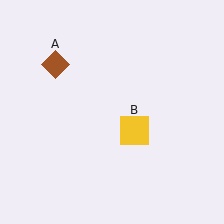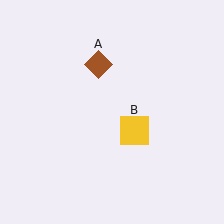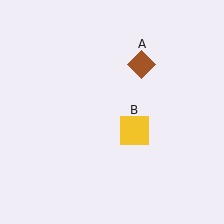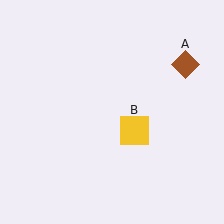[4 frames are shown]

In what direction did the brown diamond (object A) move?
The brown diamond (object A) moved right.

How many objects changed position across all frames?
1 object changed position: brown diamond (object A).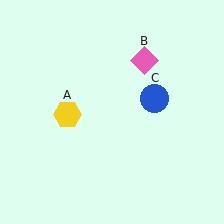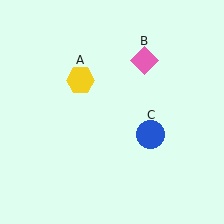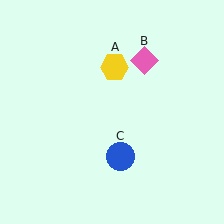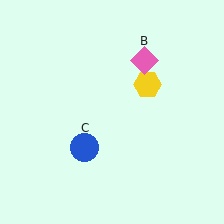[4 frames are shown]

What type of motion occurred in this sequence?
The yellow hexagon (object A), blue circle (object C) rotated clockwise around the center of the scene.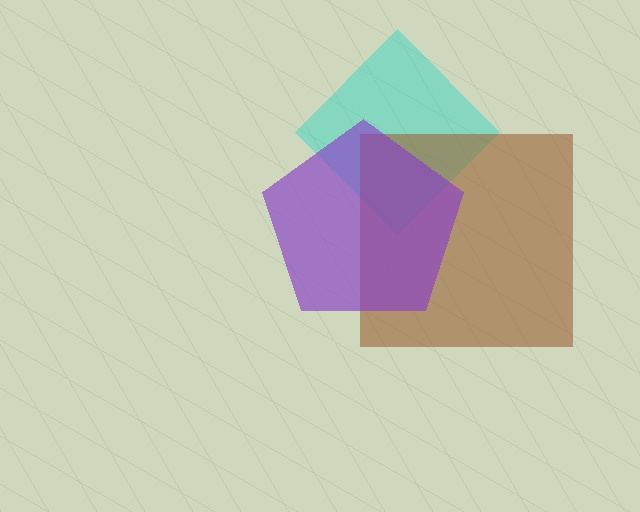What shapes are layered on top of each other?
The layered shapes are: a cyan diamond, a brown square, a purple pentagon.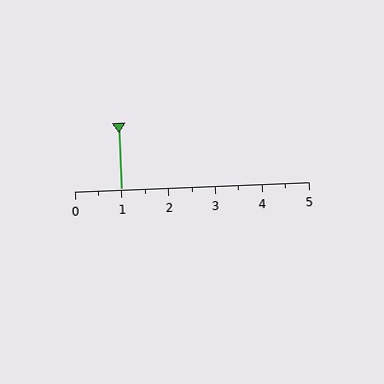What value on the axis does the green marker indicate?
The marker indicates approximately 1.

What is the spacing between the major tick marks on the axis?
The major ticks are spaced 1 apart.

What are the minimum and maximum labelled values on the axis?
The axis runs from 0 to 5.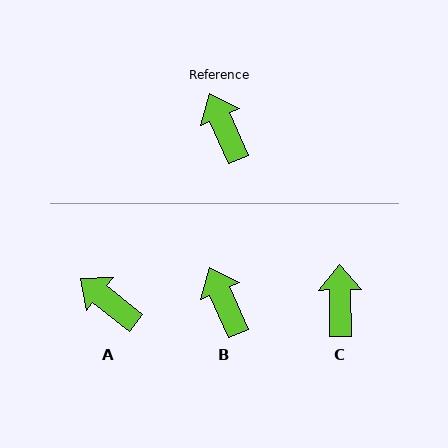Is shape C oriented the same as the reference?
No, it is off by about 23 degrees.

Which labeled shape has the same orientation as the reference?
B.